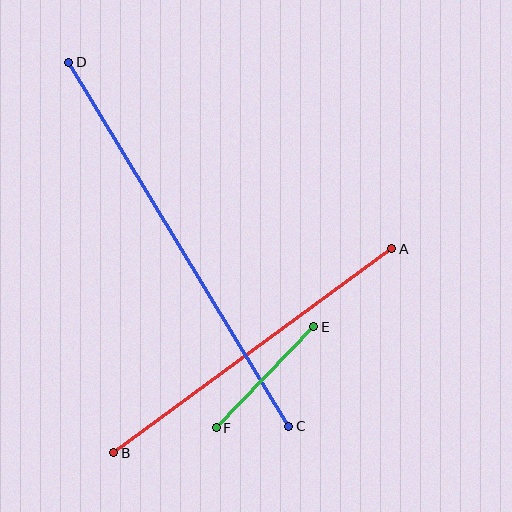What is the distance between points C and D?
The distance is approximately 425 pixels.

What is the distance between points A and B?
The distance is approximately 344 pixels.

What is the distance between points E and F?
The distance is approximately 140 pixels.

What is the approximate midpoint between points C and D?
The midpoint is at approximately (179, 244) pixels.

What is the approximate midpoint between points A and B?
The midpoint is at approximately (253, 351) pixels.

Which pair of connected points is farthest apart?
Points C and D are farthest apart.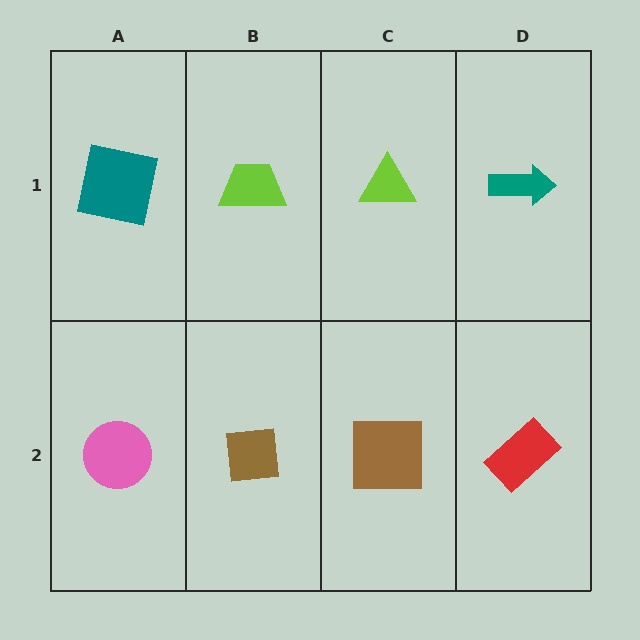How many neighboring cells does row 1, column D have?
2.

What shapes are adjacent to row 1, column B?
A brown square (row 2, column B), a teal square (row 1, column A), a lime triangle (row 1, column C).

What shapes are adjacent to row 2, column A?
A teal square (row 1, column A), a brown square (row 2, column B).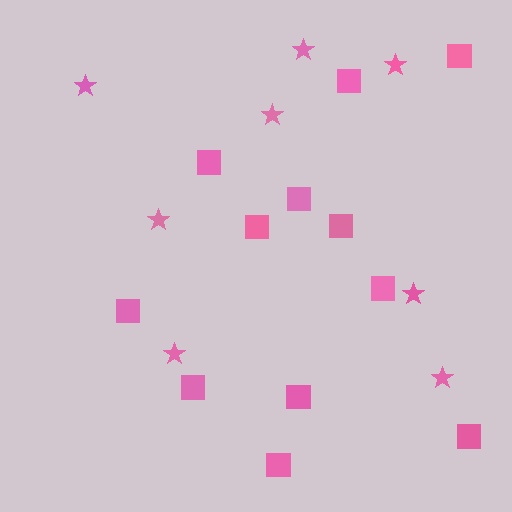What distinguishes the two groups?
There are 2 groups: one group of stars (8) and one group of squares (12).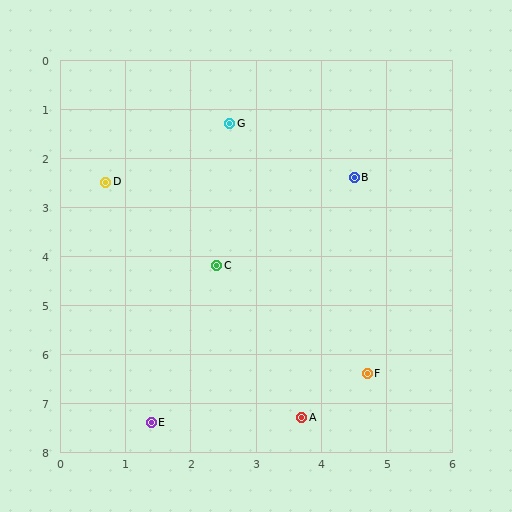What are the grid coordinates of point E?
Point E is at approximately (1.4, 7.4).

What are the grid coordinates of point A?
Point A is at approximately (3.7, 7.3).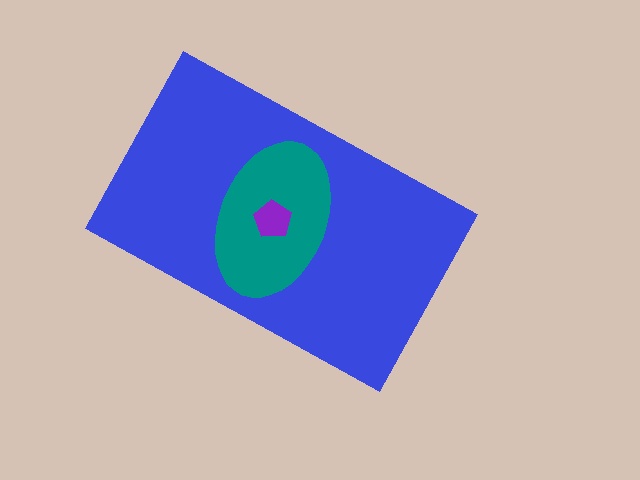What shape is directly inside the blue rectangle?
The teal ellipse.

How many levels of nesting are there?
3.